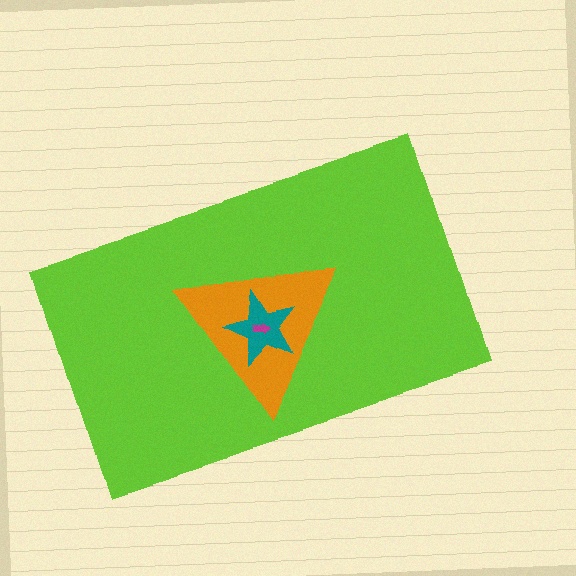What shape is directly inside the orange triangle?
The teal star.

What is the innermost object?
The magenta arrow.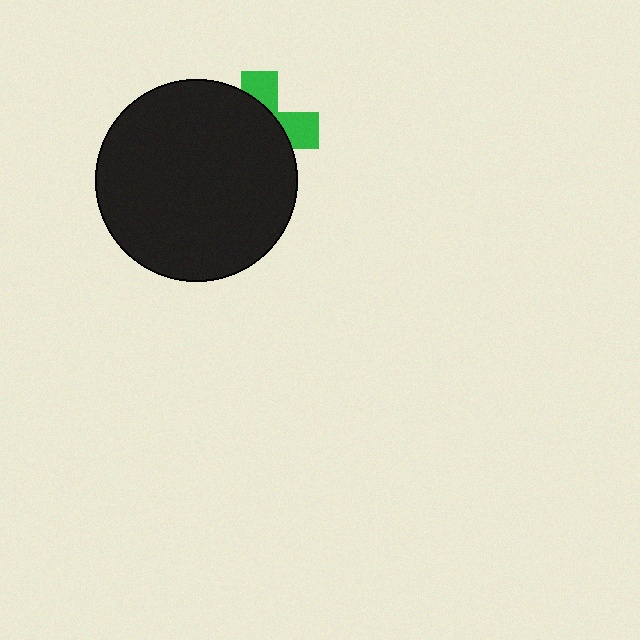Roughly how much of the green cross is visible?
A small part of it is visible (roughly 32%).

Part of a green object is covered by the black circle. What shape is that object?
It is a cross.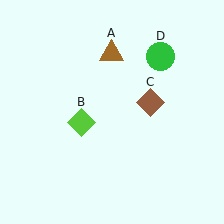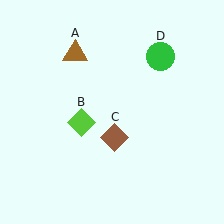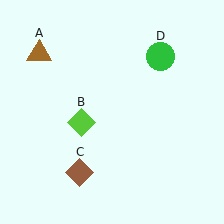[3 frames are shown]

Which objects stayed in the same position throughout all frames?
Lime diamond (object B) and green circle (object D) remained stationary.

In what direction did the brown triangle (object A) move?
The brown triangle (object A) moved left.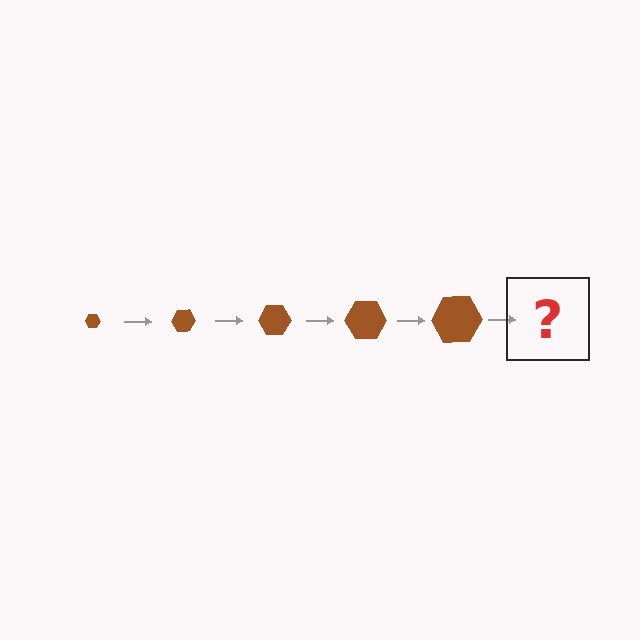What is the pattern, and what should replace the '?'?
The pattern is that the hexagon gets progressively larger each step. The '?' should be a brown hexagon, larger than the previous one.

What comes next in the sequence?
The next element should be a brown hexagon, larger than the previous one.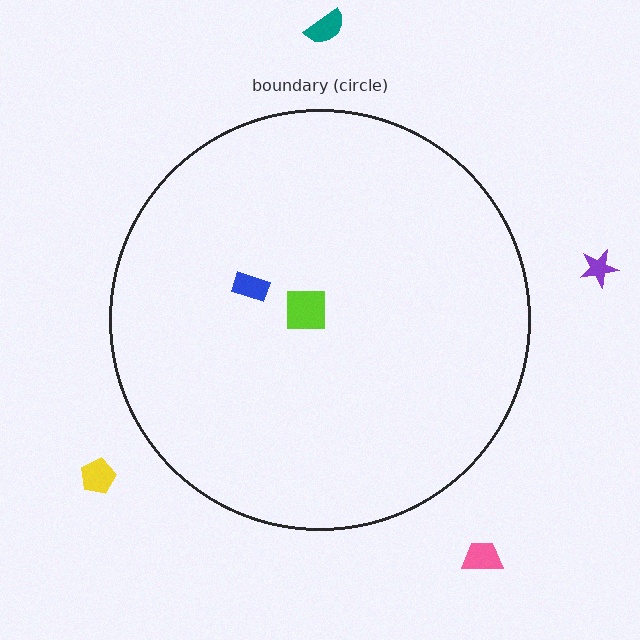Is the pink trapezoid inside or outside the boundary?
Outside.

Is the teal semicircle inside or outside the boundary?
Outside.